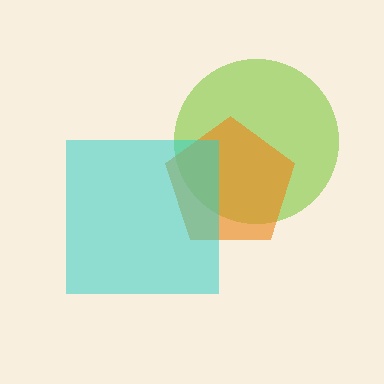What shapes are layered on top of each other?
The layered shapes are: a lime circle, an orange pentagon, a cyan square.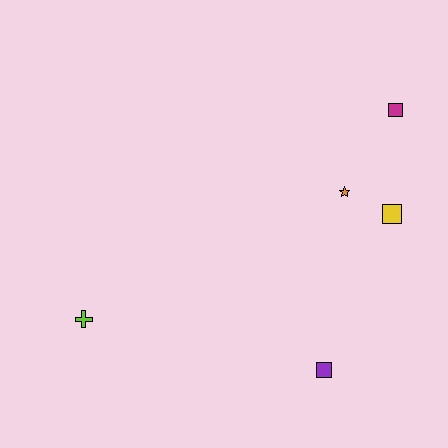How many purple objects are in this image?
There is 1 purple object.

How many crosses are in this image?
There is 1 cross.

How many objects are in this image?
There are 5 objects.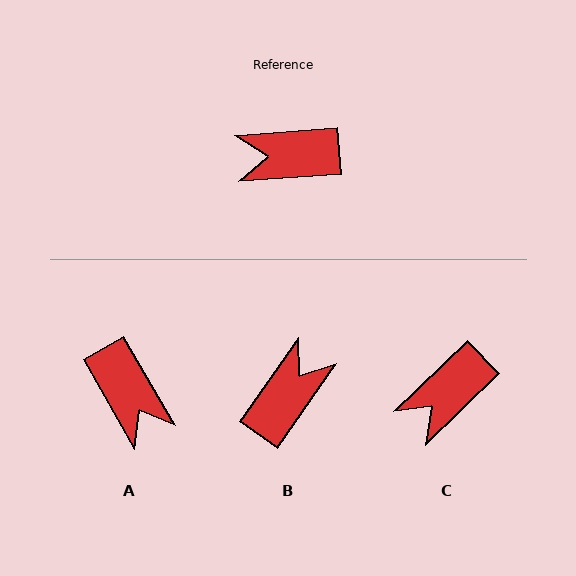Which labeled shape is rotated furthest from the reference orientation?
B, about 129 degrees away.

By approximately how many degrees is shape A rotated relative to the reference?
Approximately 116 degrees counter-clockwise.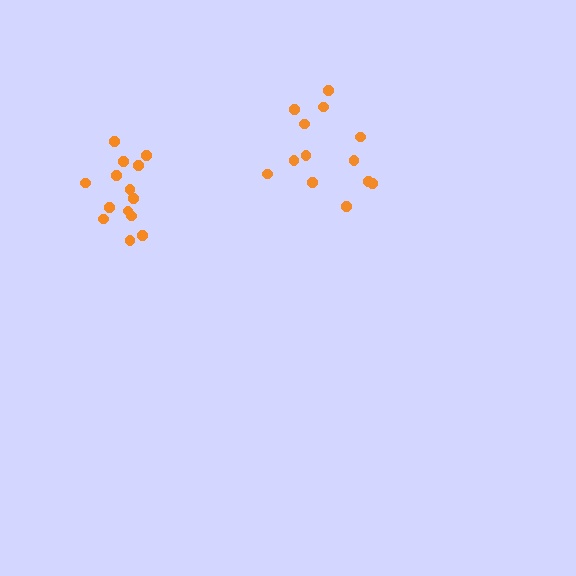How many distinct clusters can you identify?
There are 2 distinct clusters.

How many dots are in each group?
Group 1: 14 dots, Group 2: 13 dots (27 total).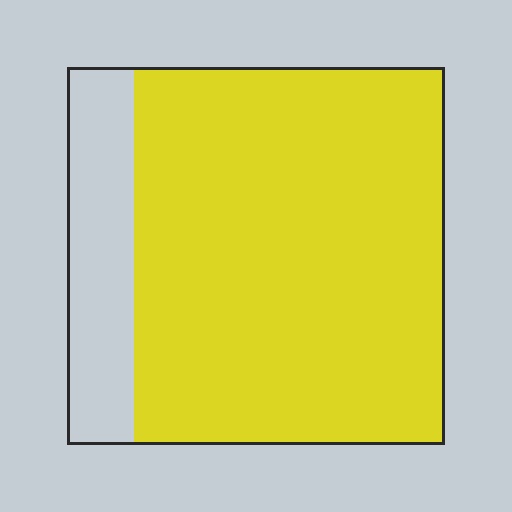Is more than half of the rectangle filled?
Yes.